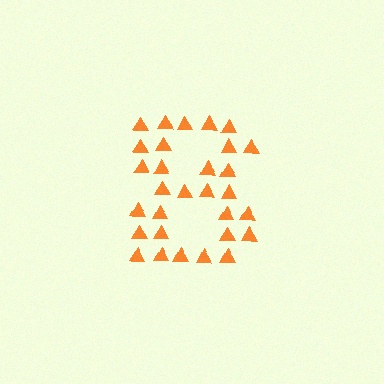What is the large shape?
The large shape is the digit 8.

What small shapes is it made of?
It is made of small triangles.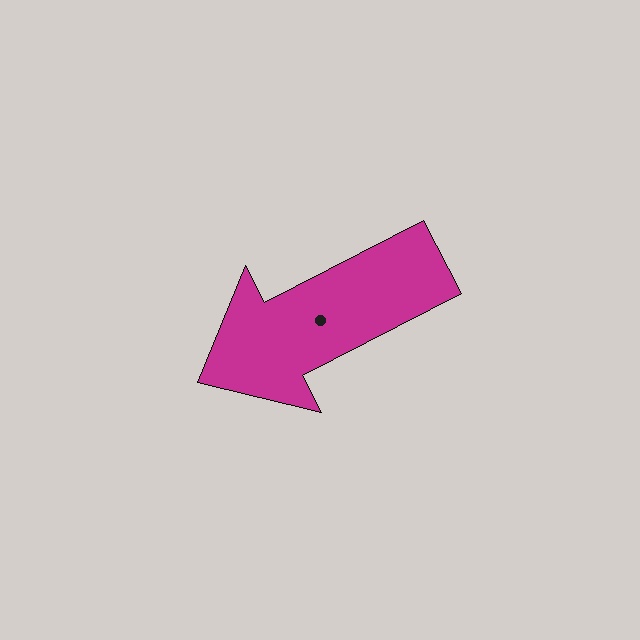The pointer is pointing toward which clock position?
Roughly 8 o'clock.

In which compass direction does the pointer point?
Southwest.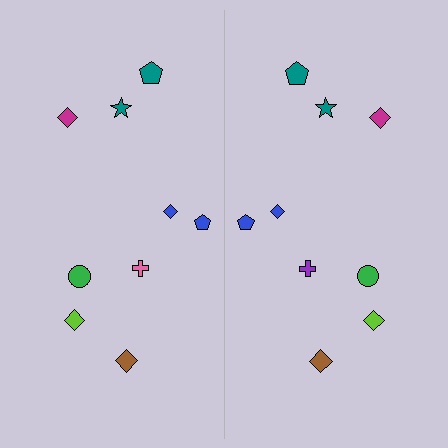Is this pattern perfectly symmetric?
No, the pattern is not perfectly symmetric. The purple cross on the right side breaks the symmetry — its mirror counterpart is pink.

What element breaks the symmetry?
The purple cross on the right side breaks the symmetry — its mirror counterpart is pink.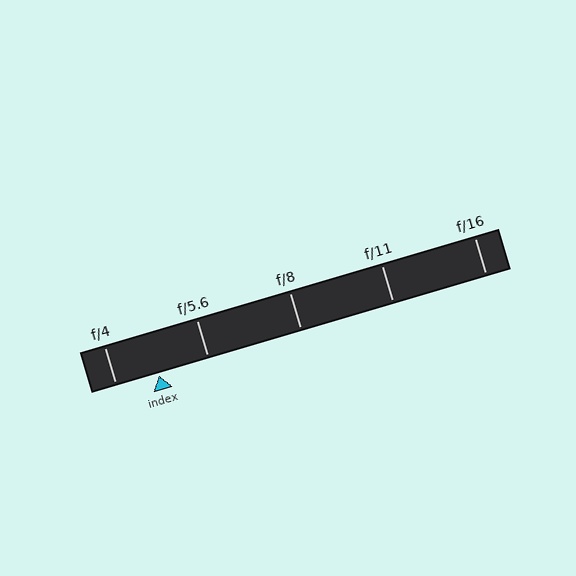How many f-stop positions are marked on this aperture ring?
There are 5 f-stop positions marked.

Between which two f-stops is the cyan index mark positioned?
The index mark is between f/4 and f/5.6.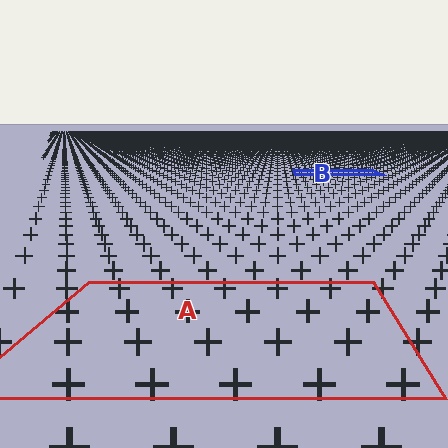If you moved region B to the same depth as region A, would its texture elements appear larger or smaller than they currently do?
They would appear larger. At a closer depth, the same texture elements are projected at a bigger on-screen size.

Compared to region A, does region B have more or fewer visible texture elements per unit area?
Region B has more texture elements per unit area — they are packed more densely because it is farther away.